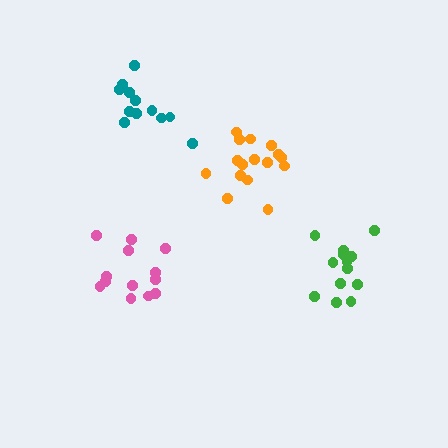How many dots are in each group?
Group 1: 13 dots, Group 2: 16 dots, Group 3: 13 dots, Group 4: 12 dots (54 total).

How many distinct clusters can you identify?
There are 4 distinct clusters.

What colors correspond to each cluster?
The clusters are colored: green, orange, pink, teal.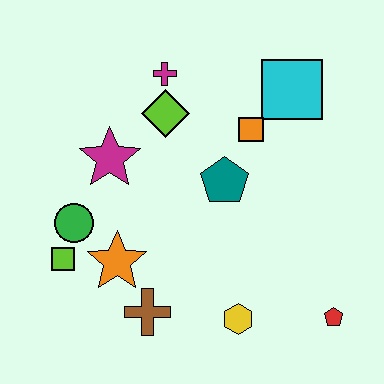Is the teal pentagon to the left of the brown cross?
No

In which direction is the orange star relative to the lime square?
The orange star is to the right of the lime square.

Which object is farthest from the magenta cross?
The red pentagon is farthest from the magenta cross.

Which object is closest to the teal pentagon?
The orange square is closest to the teal pentagon.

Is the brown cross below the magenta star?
Yes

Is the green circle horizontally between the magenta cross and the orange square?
No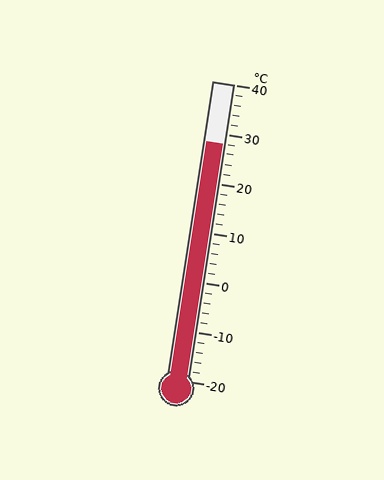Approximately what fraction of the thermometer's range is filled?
The thermometer is filled to approximately 80% of its range.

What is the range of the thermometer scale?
The thermometer scale ranges from -20°C to 40°C.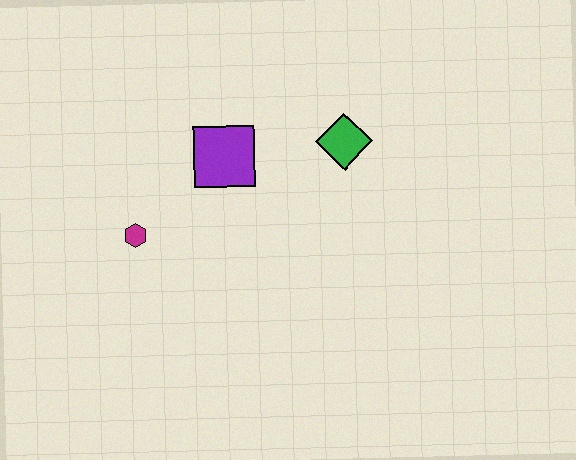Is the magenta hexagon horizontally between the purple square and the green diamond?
No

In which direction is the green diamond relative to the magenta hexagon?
The green diamond is to the right of the magenta hexagon.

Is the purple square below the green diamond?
Yes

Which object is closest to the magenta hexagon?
The purple square is closest to the magenta hexagon.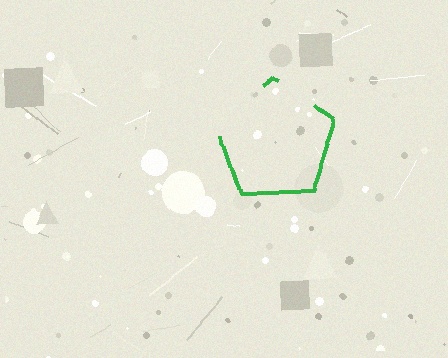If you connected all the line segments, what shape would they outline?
They would outline a pentagon.